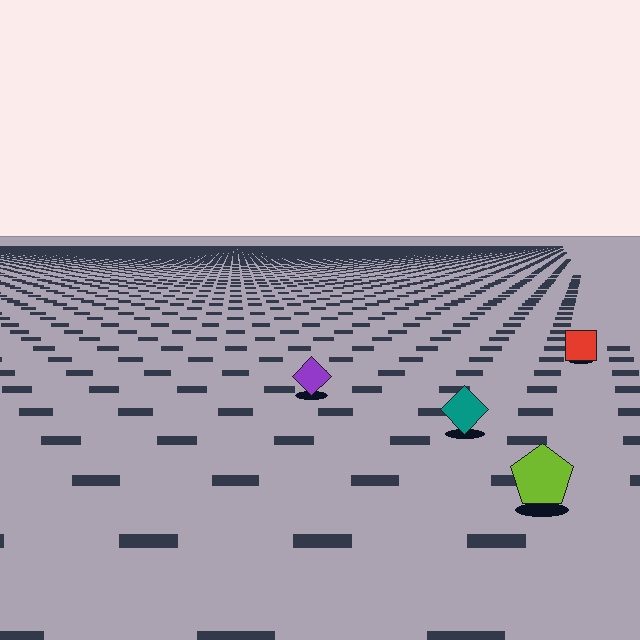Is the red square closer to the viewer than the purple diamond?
No. The purple diamond is closer — you can tell from the texture gradient: the ground texture is coarser near it.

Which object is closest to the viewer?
The lime pentagon is closest. The texture marks near it are larger and more spread out.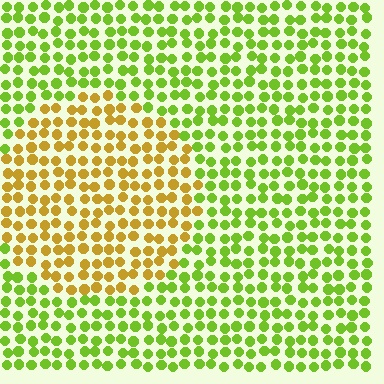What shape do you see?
I see a circle.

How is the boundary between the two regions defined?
The boundary is defined purely by a slight shift in hue (about 47 degrees). Spacing, size, and orientation are identical on both sides.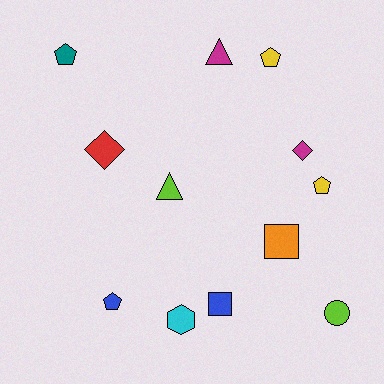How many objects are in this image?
There are 12 objects.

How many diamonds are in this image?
There are 2 diamonds.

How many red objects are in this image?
There is 1 red object.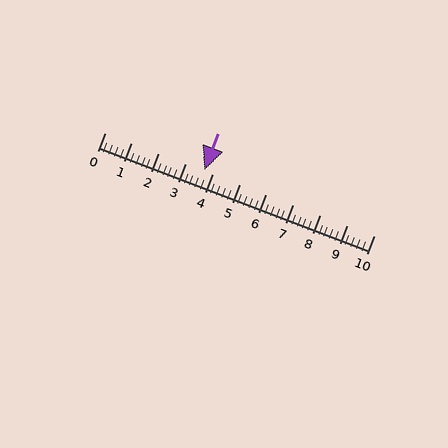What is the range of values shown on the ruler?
The ruler shows values from 0 to 10.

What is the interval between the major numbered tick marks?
The major tick marks are spaced 1 units apart.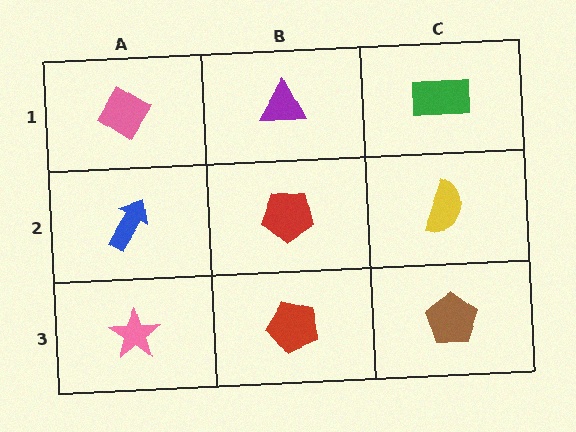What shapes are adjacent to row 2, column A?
A pink diamond (row 1, column A), a pink star (row 3, column A), a red pentagon (row 2, column B).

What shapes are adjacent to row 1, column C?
A yellow semicircle (row 2, column C), a purple triangle (row 1, column B).